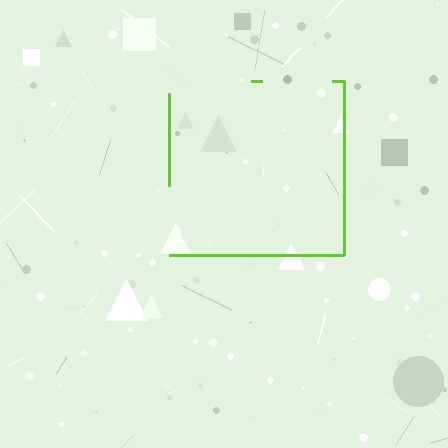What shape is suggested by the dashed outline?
The dashed outline suggests a square.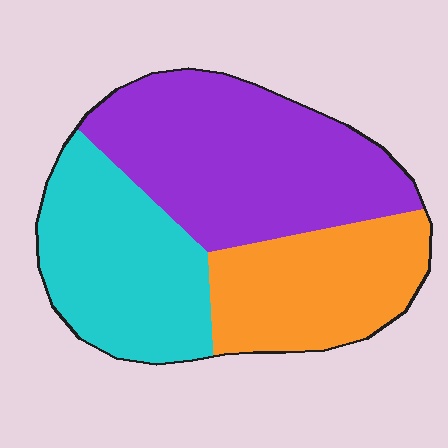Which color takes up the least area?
Orange, at roughly 25%.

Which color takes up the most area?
Purple, at roughly 45%.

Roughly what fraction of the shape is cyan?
Cyan covers 31% of the shape.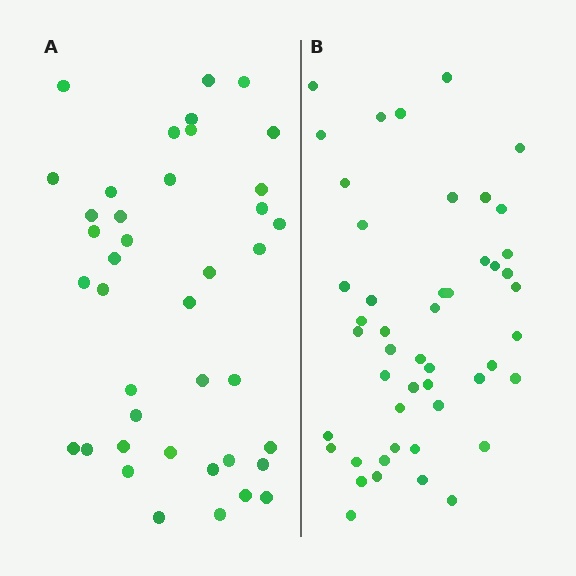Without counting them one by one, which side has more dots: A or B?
Region B (the right region) has more dots.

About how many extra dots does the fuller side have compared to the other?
Region B has roughly 8 or so more dots than region A.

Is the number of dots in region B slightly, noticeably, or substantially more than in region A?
Region B has only slightly more — the two regions are fairly close. The ratio is roughly 1.2 to 1.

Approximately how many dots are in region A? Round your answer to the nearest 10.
About 40 dots.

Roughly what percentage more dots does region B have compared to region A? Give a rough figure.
About 20% more.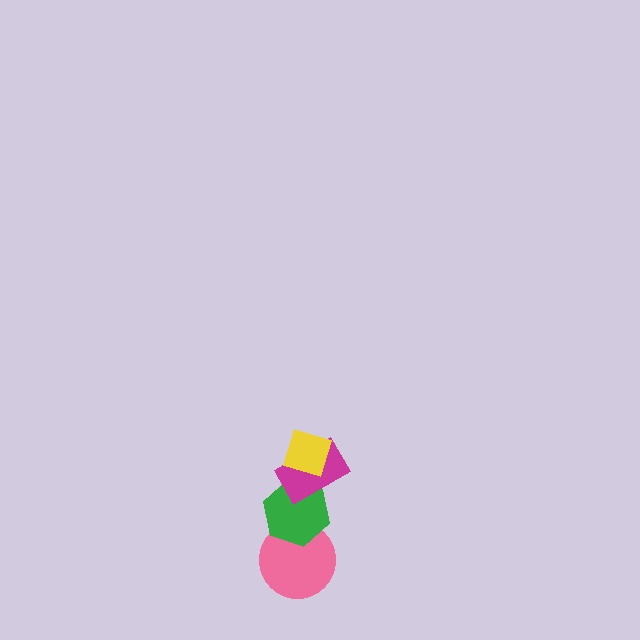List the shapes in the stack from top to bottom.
From top to bottom: the yellow diamond, the magenta rectangle, the green hexagon, the pink circle.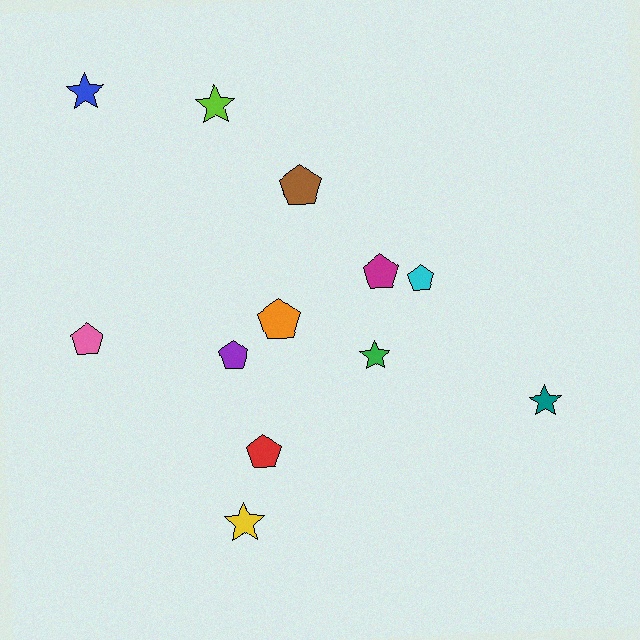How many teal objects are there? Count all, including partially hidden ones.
There is 1 teal object.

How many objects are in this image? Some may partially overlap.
There are 12 objects.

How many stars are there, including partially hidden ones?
There are 5 stars.